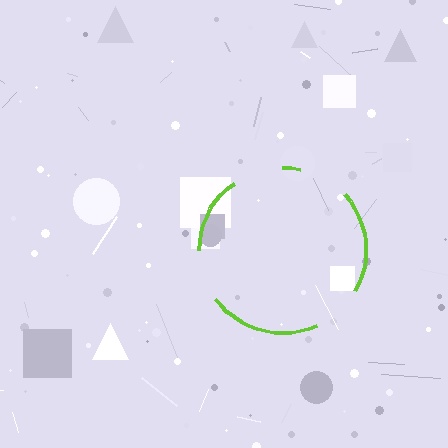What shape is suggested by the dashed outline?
The dashed outline suggests a circle.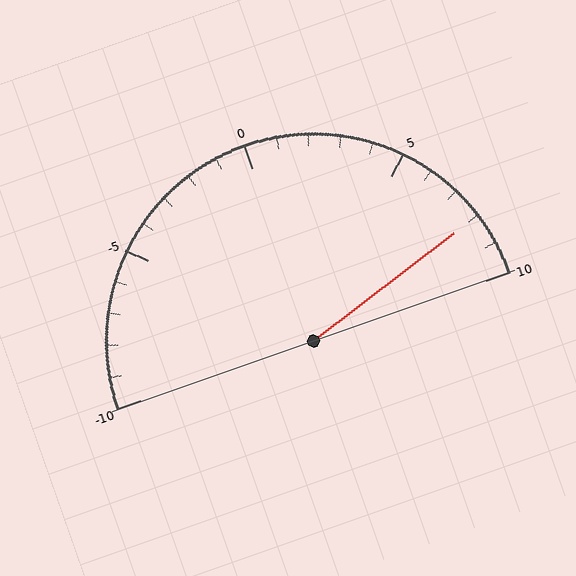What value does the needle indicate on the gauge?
The needle indicates approximately 8.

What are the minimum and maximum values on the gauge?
The gauge ranges from -10 to 10.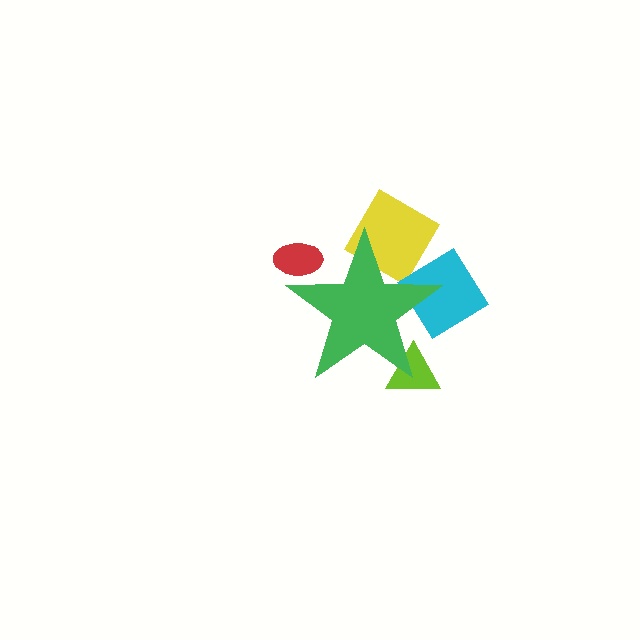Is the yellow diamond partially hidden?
Yes, the yellow diamond is partially hidden behind the green star.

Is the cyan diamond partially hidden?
Yes, the cyan diamond is partially hidden behind the green star.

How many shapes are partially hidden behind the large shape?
4 shapes are partially hidden.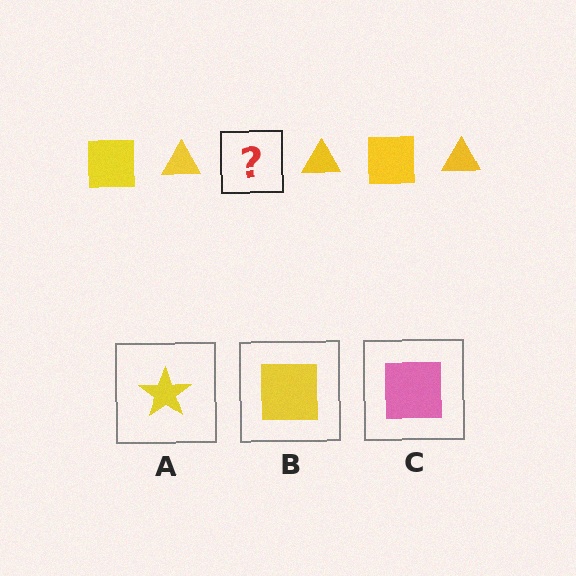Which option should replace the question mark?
Option B.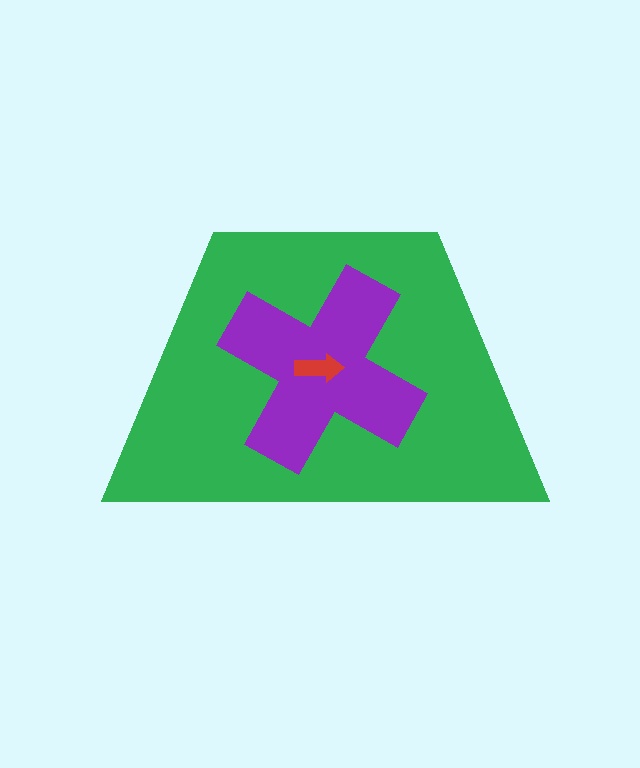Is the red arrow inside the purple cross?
Yes.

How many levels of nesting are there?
3.